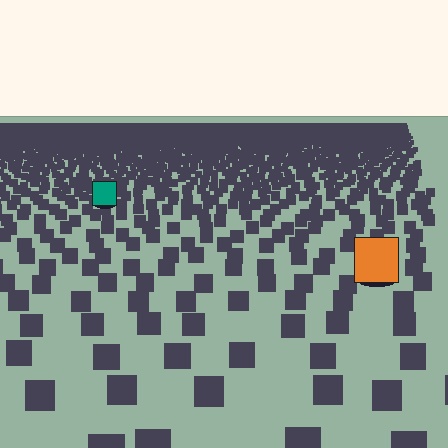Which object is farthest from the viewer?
The teal square is farthest from the viewer. It appears smaller and the ground texture around it is denser.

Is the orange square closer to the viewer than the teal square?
Yes. The orange square is closer — you can tell from the texture gradient: the ground texture is coarser near it.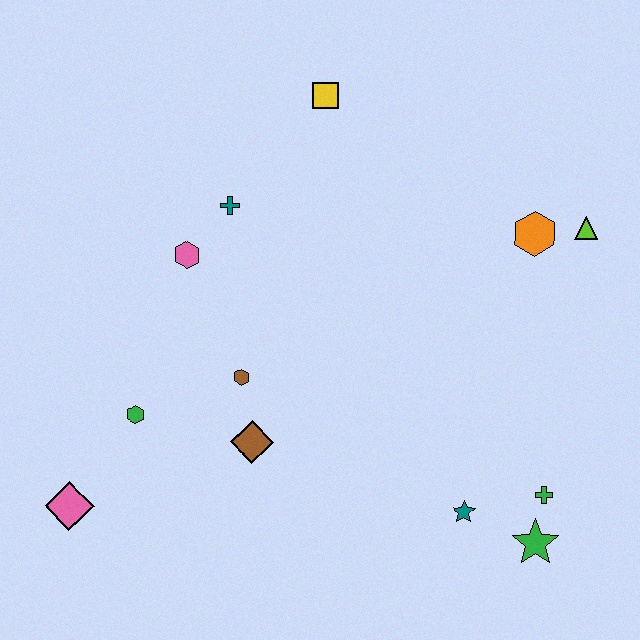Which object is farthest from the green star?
The yellow square is farthest from the green star.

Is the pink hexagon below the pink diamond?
No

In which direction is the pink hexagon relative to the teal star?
The pink hexagon is to the left of the teal star.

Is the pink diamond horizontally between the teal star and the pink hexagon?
No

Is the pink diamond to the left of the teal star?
Yes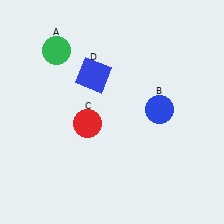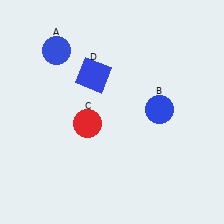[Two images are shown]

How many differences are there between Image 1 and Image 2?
There is 1 difference between the two images.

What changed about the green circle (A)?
In Image 1, A is green. In Image 2, it changed to blue.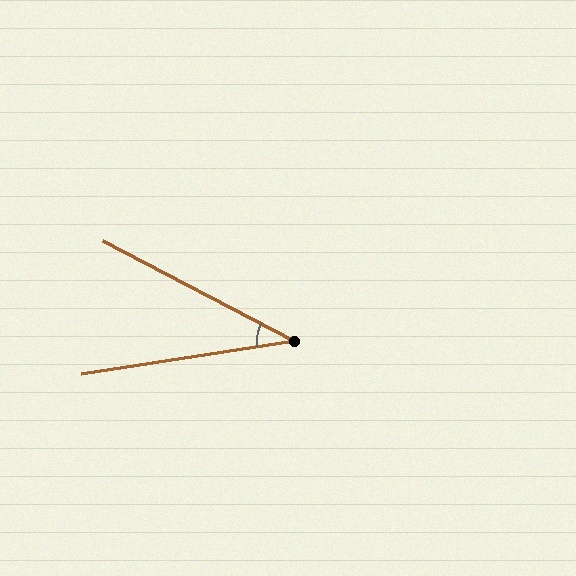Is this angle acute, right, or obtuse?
It is acute.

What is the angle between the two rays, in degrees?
Approximately 36 degrees.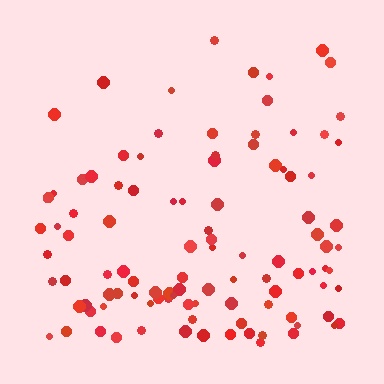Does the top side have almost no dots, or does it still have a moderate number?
Still a moderate number, just noticeably fewer than the bottom.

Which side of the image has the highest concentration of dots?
The bottom.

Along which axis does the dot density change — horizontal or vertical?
Vertical.